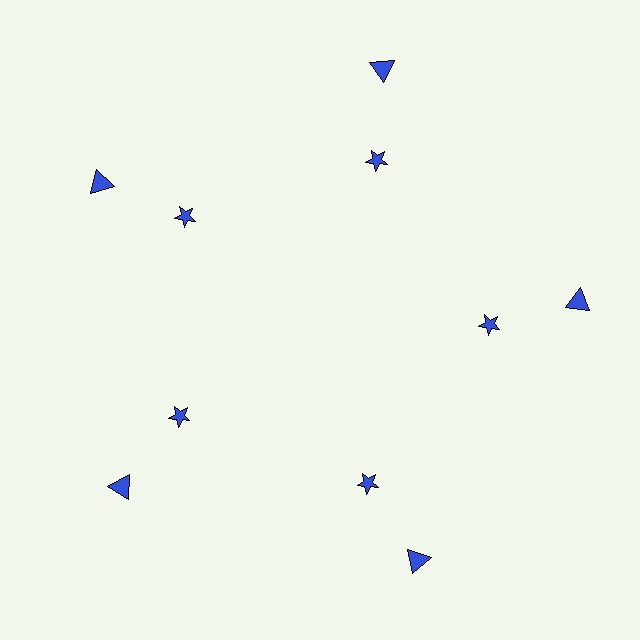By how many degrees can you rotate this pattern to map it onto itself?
The pattern maps onto itself every 72 degrees of rotation.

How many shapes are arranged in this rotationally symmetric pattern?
There are 10 shapes, arranged in 5 groups of 2.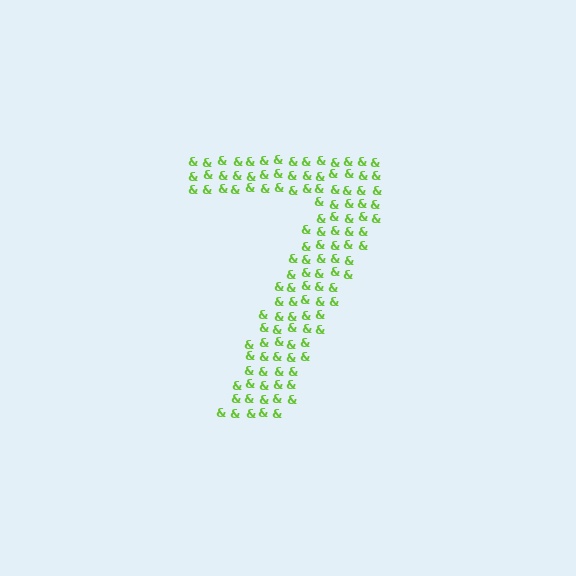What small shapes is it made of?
It is made of small ampersands.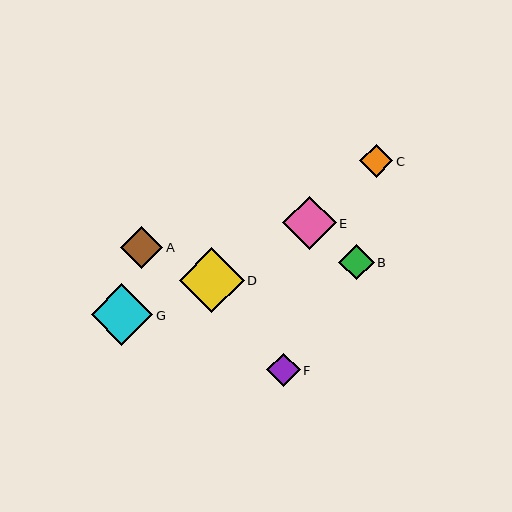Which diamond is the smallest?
Diamond C is the smallest with a size of approximately 33 pixels.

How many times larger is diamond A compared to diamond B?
Diamond A is approximately 1.2 times the size of diamond B.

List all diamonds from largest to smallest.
From largest to smallest: D, G, E, A, B, F, C.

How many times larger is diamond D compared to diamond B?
Diamond D is approximately 1.8 times the size of diamond B.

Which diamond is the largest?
Diamond D is the largest with a size of approximately 65 pixels.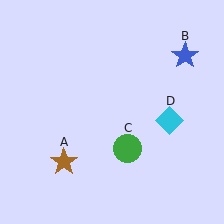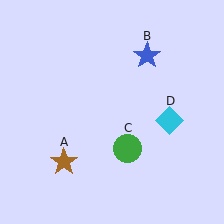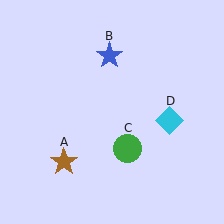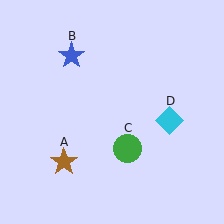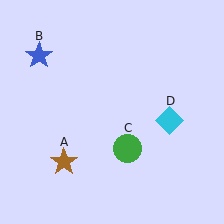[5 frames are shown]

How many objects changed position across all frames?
1 object changed position: blue star (object B).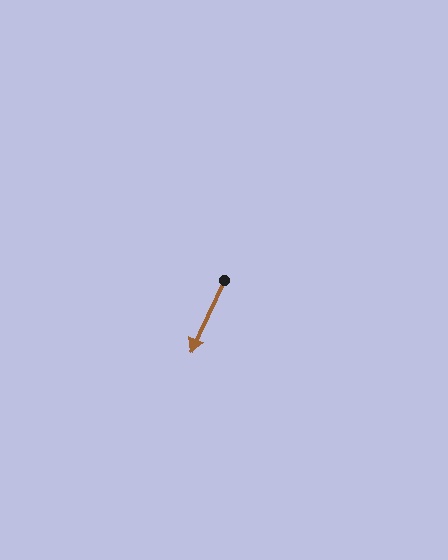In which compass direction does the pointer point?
Southwest.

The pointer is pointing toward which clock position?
Roughly 7 o'clock.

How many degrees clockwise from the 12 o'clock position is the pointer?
Approximately 205 degrees.